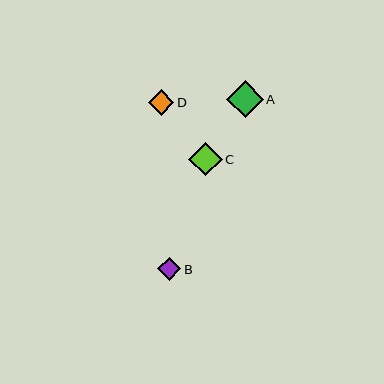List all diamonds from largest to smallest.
From largest to smallest: A, C, D, B.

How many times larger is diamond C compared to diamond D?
Diamond C is approximately 1.3 times the size of diamond D.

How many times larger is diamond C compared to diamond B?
Diamond C is approximately 1.5 times the size of diamond B.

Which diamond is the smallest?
Diamond B is the smallest with a size of approximately 23 pixels.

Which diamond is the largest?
Diamond A is the largest with a size of approximately 37 pixels.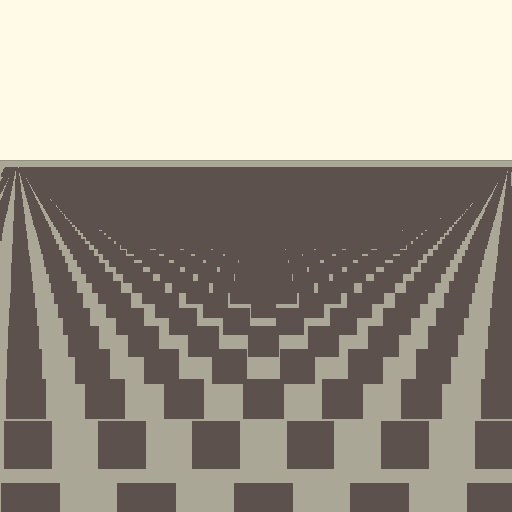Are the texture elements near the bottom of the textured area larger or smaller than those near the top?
Larger. Near the bottom, elements are closer to the viewer and appear at a bigger on-screen size.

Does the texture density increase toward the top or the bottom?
Density increases toward the top.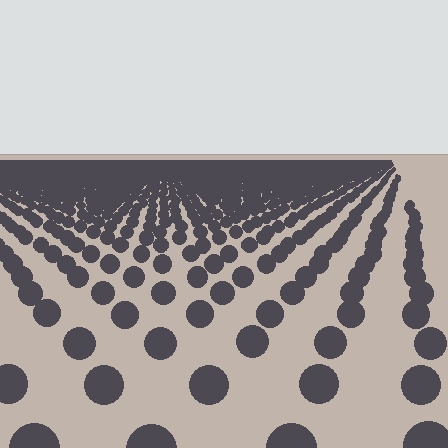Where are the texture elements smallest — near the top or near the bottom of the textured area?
Near the top.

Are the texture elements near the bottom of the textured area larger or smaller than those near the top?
Larger. Near the bottom, elements are closer to the viewer and appear at a bigger on-screen size.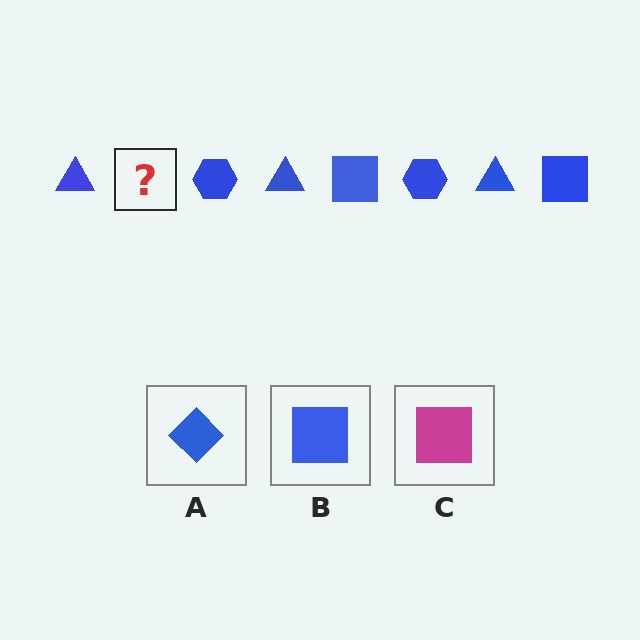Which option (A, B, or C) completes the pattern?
B.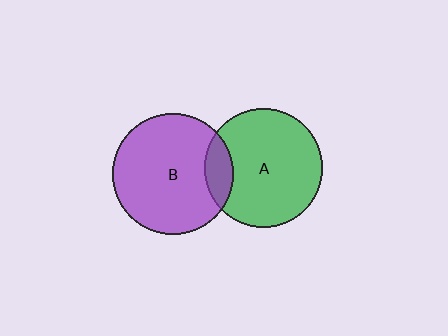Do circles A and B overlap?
Yes.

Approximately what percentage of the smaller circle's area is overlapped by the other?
Approximately 15%.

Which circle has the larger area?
Circle B (purple).